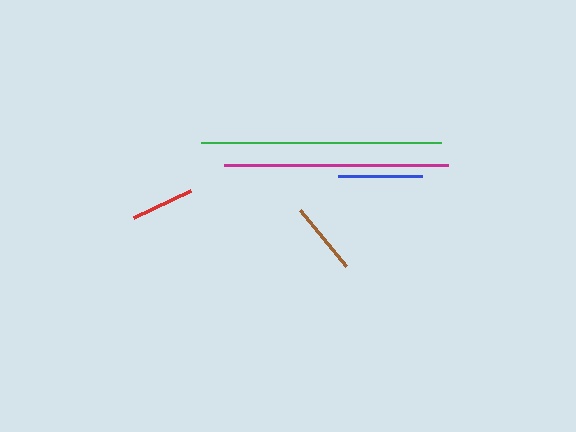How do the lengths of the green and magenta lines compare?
The green and magenta lines are approximately the same length.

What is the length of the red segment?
The red segment is approximately 62 pixels long.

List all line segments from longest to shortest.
From longest to shortest: green, magenta, blue, brown, red.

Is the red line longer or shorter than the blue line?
The blue line is longer than the red line.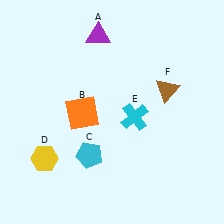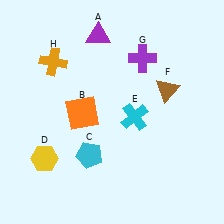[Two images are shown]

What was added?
A purple cross (G), an orange cross (H) were added in Image 2.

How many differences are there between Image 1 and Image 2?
There are 2 differences between the two images.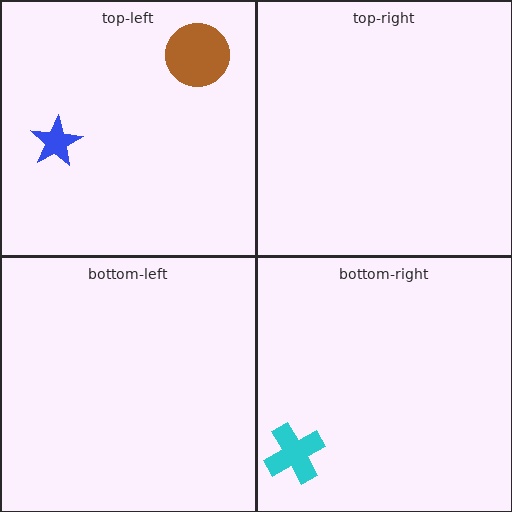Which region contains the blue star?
The top-left region.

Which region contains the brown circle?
The top-left region.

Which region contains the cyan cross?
The bottom-right region.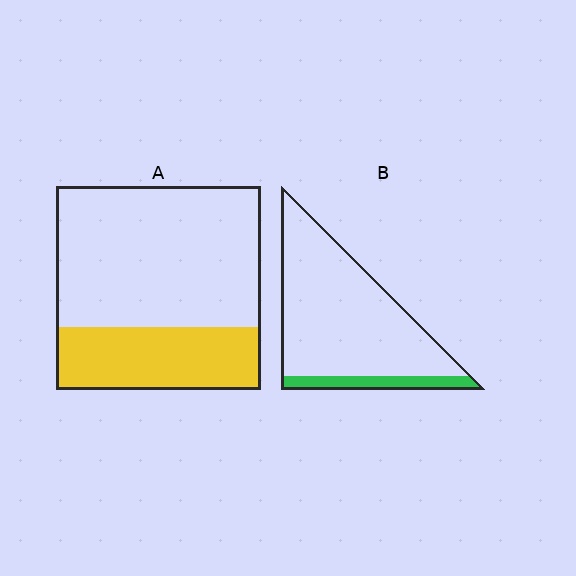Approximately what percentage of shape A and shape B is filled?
A is approximately 30% and B is approximately 15%.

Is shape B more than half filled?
No.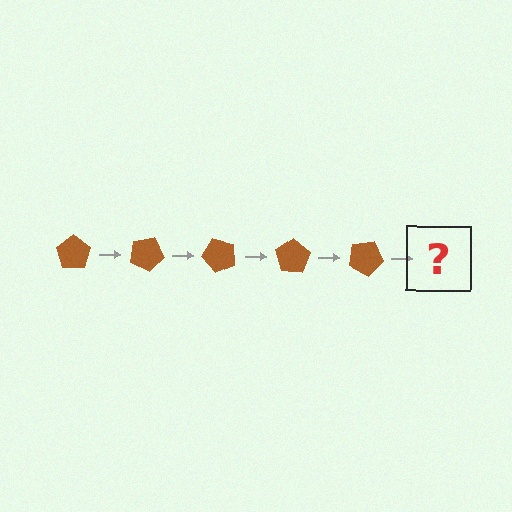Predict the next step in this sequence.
The next step is a brown pentagon rotated 125 degrees.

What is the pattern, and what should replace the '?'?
The pattern is that the pentagon rotates 25 degrees each step. The '?' should be a brown pentagon rotated 125 degrees.